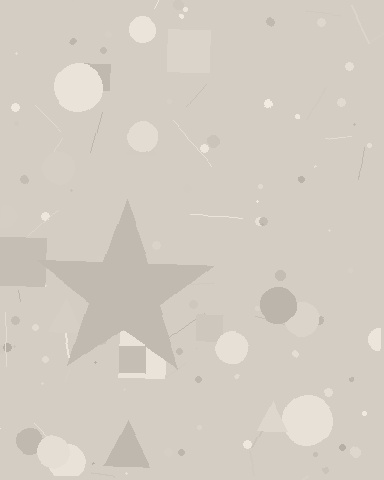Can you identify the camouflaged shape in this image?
The camouflaged shape is a star.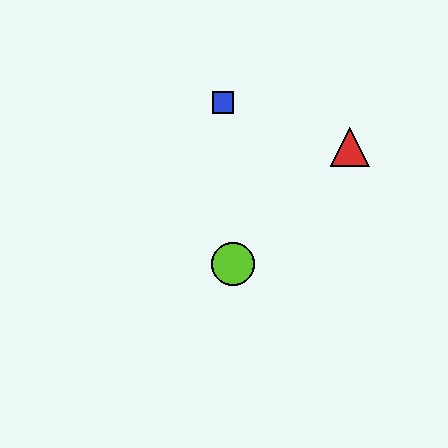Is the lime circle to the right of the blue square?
Yes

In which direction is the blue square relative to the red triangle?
The blue square is to the left of the red triangle.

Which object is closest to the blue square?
The red triangle is closest to the blue square.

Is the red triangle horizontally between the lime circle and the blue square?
No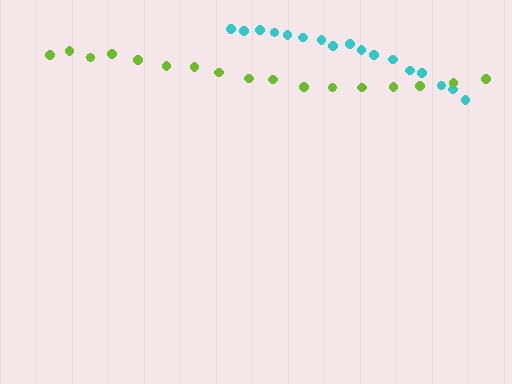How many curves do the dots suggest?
There are 2 distinct paths.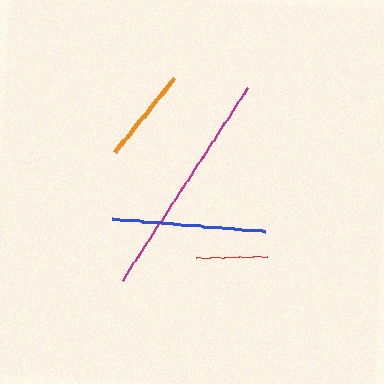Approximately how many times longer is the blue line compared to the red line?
The blue line is approximately 2.2 times the length of the red line.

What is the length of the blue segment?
The blue segment is approximately 154 pixels long.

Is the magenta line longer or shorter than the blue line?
The magenta line is longer than the blue line.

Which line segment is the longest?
The magenta line is the longest at approximately 231 pixels.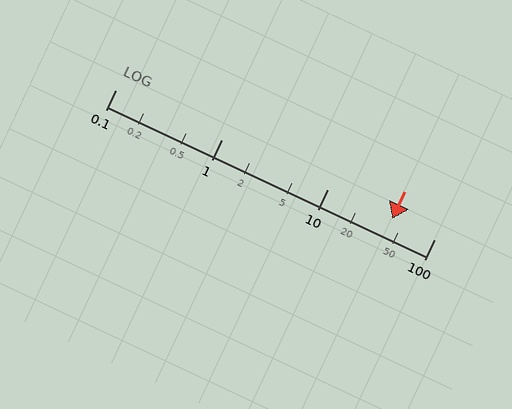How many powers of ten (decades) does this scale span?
The scale spans 3 decades, from 0.1 to 100.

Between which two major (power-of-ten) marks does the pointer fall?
The pointer is between 10 and 100.